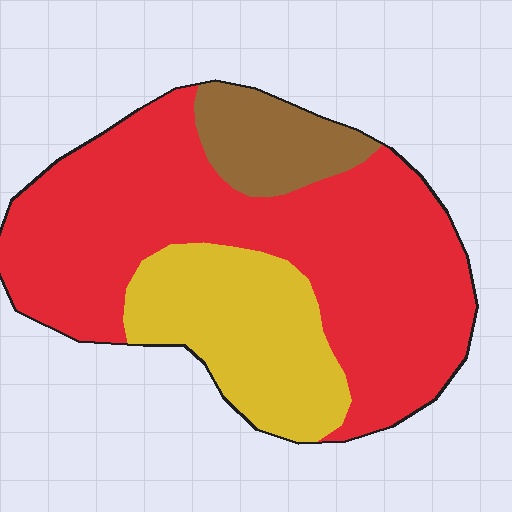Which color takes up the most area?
Red, at roughly 65%.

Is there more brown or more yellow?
Yellow.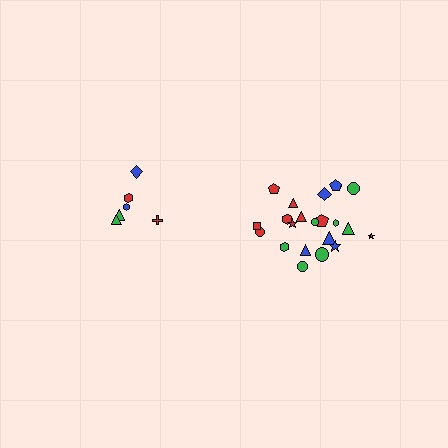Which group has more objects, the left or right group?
The right group.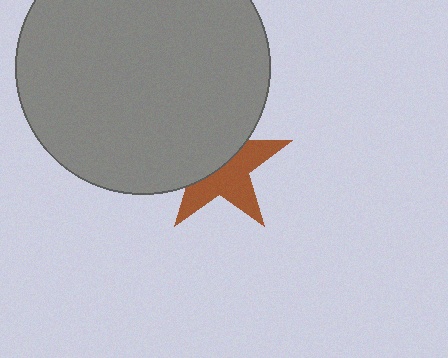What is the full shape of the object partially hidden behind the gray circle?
The partially hidden object is a brown star.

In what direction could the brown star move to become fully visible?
The brown star could move down. That would shift it out from behind the gray circle entirely.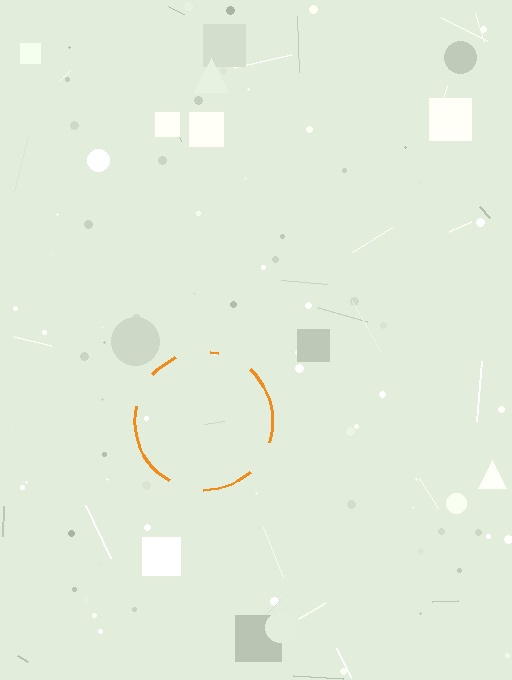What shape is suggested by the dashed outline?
The dashed outline suggests a circle.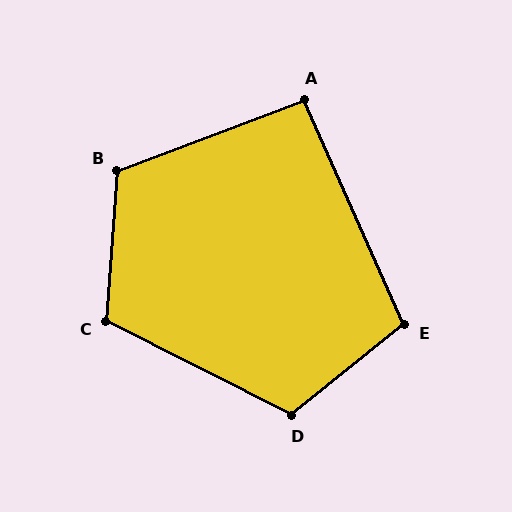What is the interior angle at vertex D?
Approximately 114 degrees (obtuse).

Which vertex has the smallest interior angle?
A, at approximately 93 degrees.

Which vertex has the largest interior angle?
B, at approximately 115 degrees.